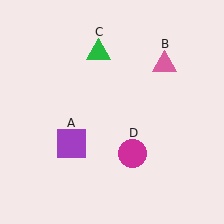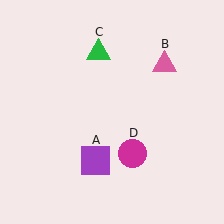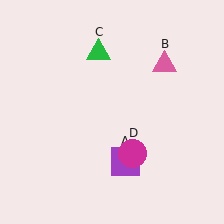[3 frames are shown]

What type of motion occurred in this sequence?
The purple square (object A) rotated counterclockwise around the center of the scene.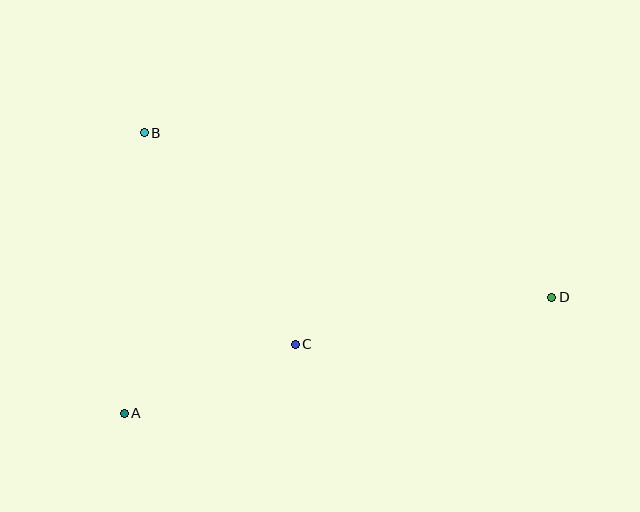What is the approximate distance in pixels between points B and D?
The distance between B and D is approximately 439 pixels.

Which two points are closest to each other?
Points A and C are closest to each other.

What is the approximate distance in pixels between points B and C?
The distance between B and C is approximately 260 pixels.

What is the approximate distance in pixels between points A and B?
The distance between A and B is approximately 281 pixels.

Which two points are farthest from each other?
Points A and D are farthest from each other.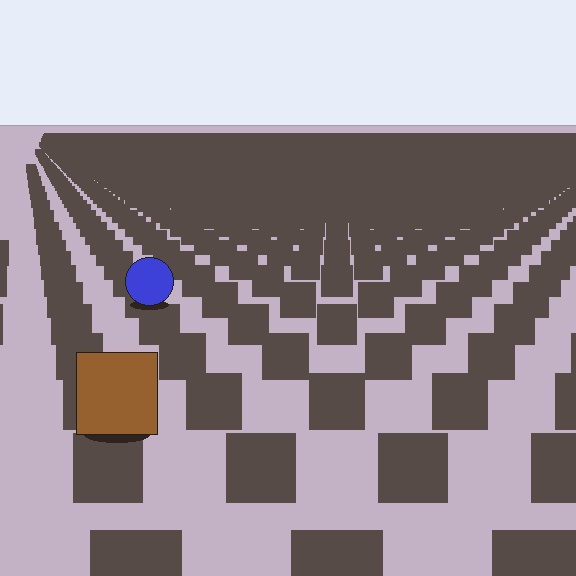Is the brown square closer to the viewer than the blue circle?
Yes. The brown square is closer — you can tell from the texture gradient: the ground texture is coarser near it.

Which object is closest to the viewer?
The brown square is closest. The texture marks near it are larger and more spread out.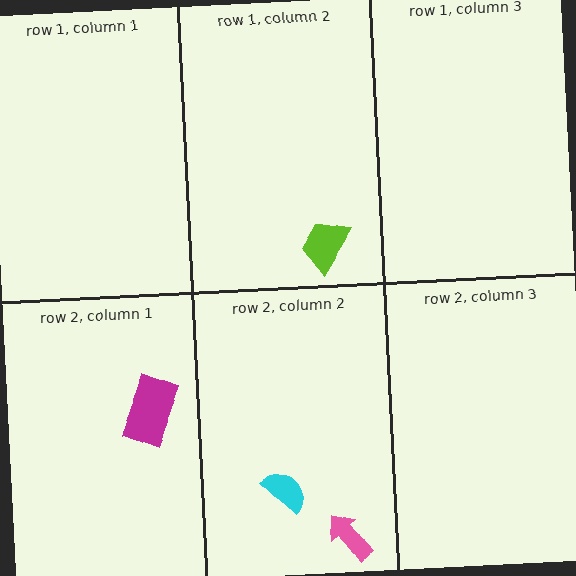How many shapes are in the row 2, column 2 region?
2.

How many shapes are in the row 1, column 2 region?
1.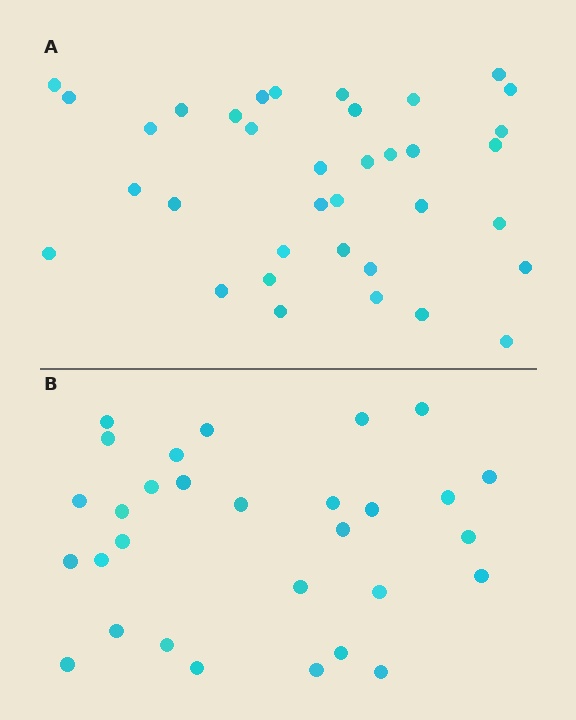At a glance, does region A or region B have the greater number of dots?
Region A (the top region) has more dots.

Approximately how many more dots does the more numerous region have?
Region A has about 6 more dots than region B.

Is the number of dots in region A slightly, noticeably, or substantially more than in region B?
Region A has only slightly more — the two regions are fairly close. The ratio is roughly 1.2 to 1.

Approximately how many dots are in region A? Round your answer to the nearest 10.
About 40 dots. (The exact count is 36, which rounds to 40.)